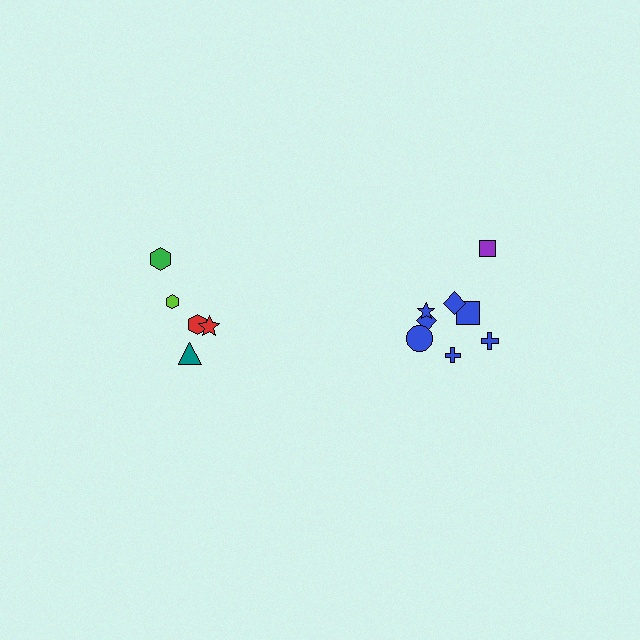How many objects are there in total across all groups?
There are 13 objects.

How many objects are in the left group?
There are 5 objects.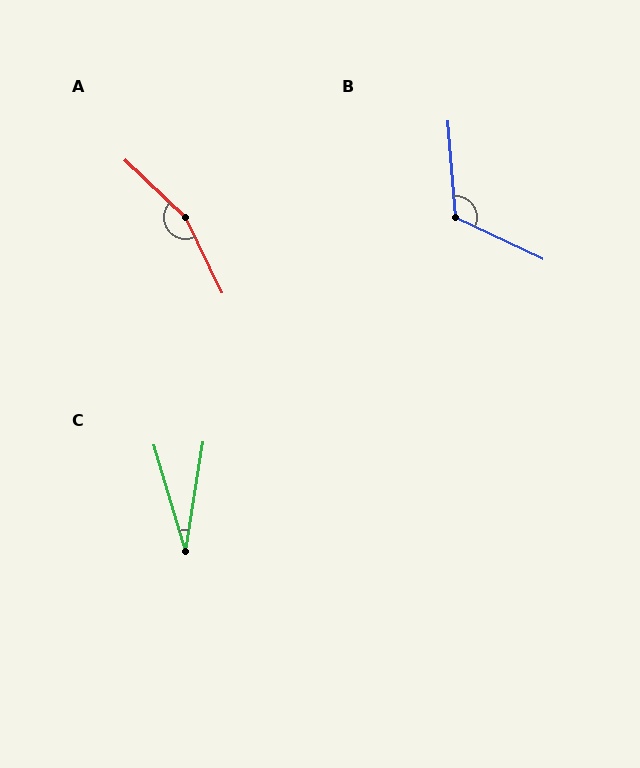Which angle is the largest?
A, at approximately 159 degrees.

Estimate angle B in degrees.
Approximately 120 degrees.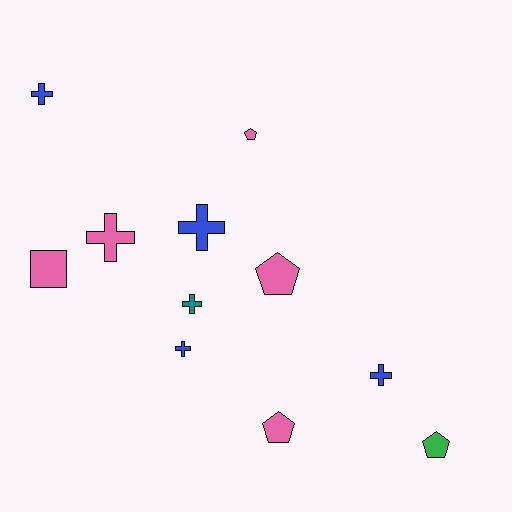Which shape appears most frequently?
Cross, with 6 objects.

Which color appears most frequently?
Pink, with 5 objects.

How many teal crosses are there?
There is 1 teal cross.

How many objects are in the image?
There are 11 objects.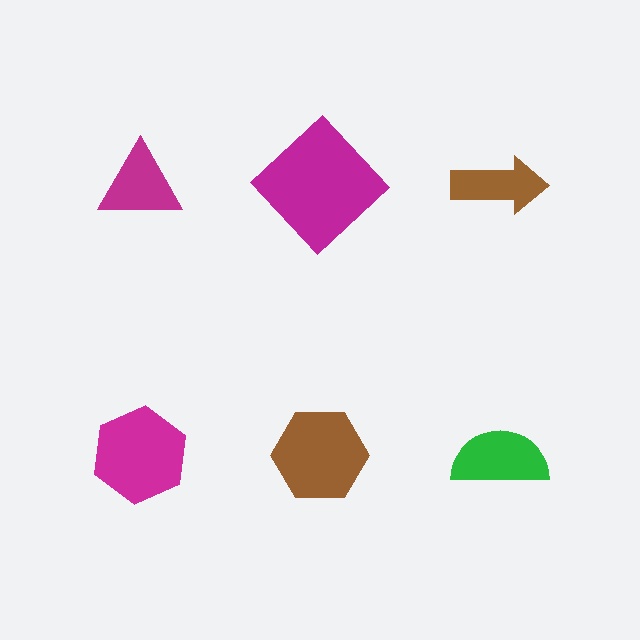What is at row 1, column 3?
A brown arrow.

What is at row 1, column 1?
A magenta triangle.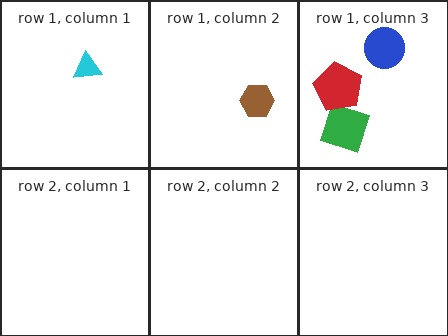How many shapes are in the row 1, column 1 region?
1.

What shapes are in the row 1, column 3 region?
The blue circle, the green square, the red pentagon.